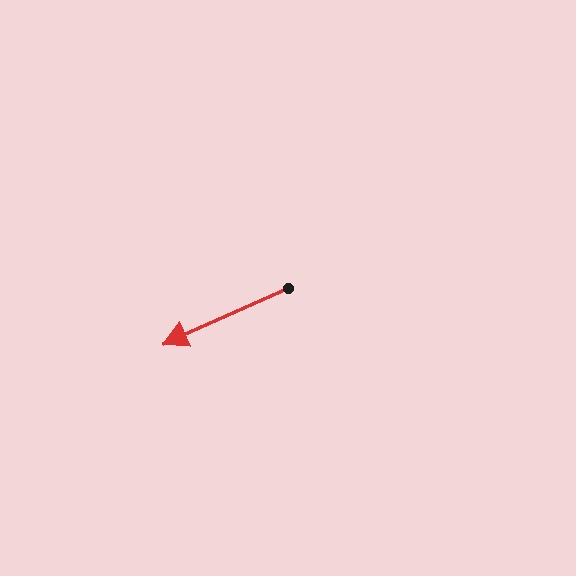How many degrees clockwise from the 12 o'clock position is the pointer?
Approximately 246 degrees.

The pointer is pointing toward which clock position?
Roughly 8 o'clock.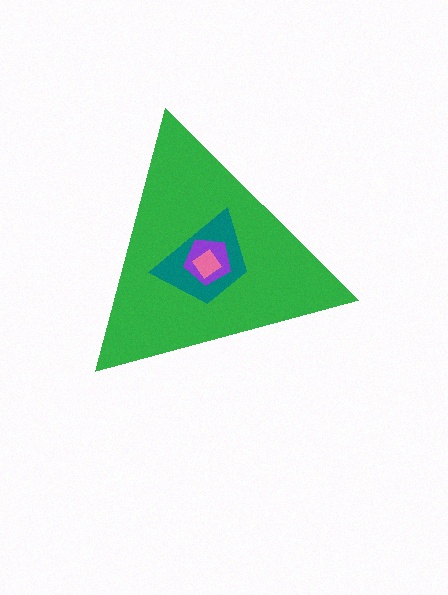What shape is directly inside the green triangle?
The teal trapezoid.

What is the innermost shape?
The pink diamond.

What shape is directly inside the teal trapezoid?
The purple pentagon.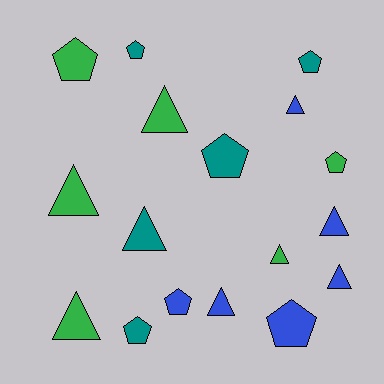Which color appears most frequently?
Green, with 6 objects.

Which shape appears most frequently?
Triangle, with 9 objects.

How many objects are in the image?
There are 17 objects.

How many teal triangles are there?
There is 1 teal triangle.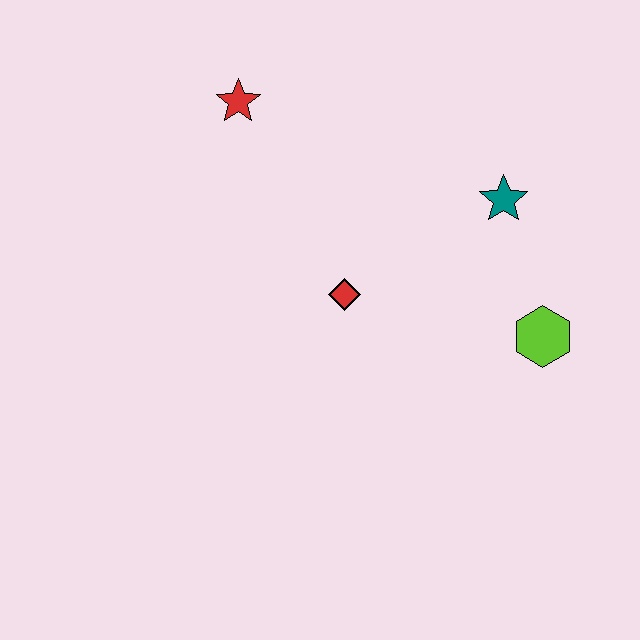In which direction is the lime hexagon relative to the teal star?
The lime hexagon is below the teal star.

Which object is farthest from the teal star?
The red star is farthest from the teal star.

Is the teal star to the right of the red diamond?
Yes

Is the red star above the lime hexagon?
Yes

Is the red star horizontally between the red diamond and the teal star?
No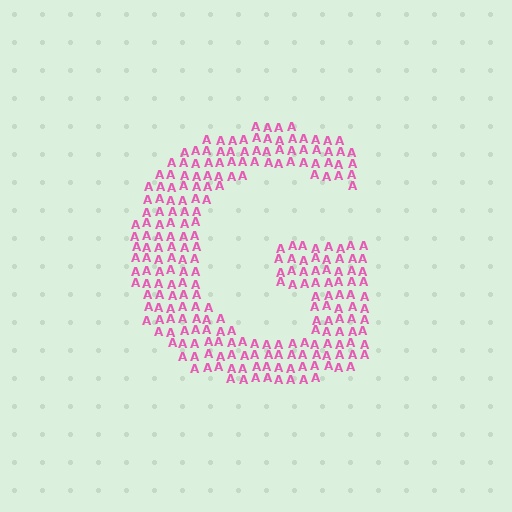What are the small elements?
The small elements are letter A's.